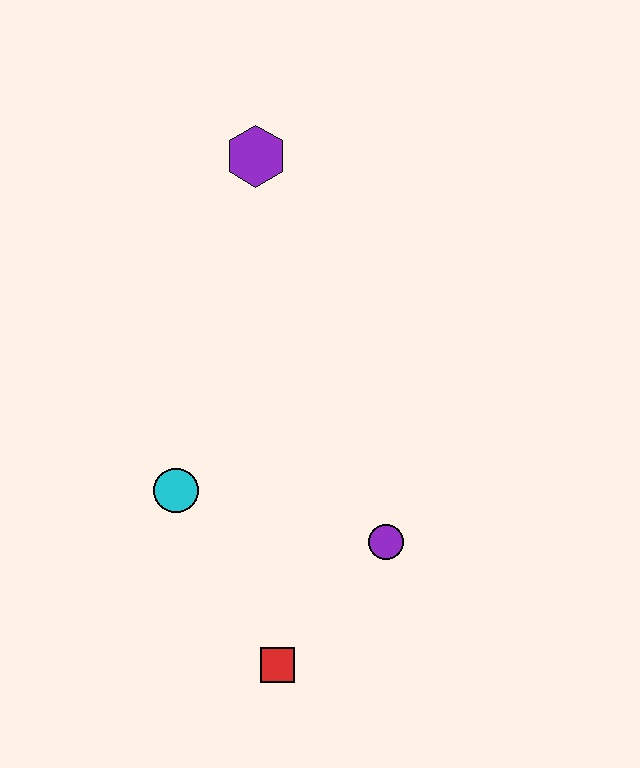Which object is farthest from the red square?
The purple hexagon is farthest from the red square.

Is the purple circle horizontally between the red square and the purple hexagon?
No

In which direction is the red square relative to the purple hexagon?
The red square is below the purple hexagon.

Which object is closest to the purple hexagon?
The cyan circle is closest to the purple hexagon.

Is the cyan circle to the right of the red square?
No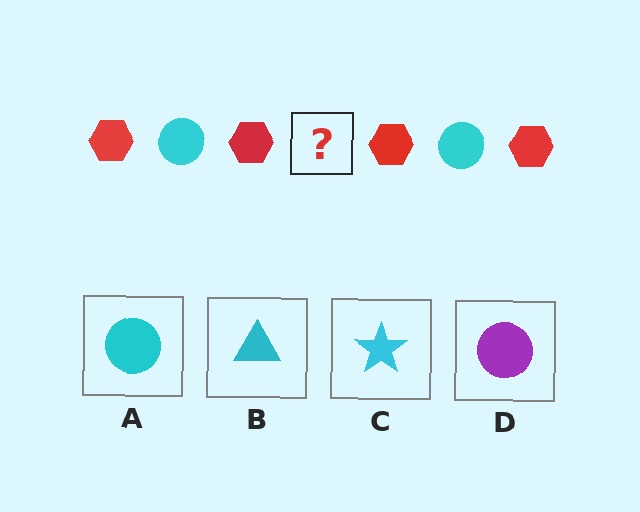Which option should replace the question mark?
Option A.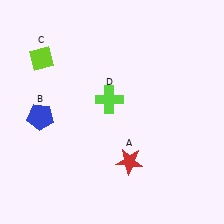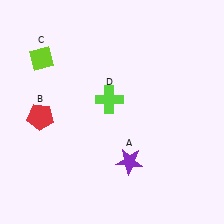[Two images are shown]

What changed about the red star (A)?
In Image 1, A is red. In Image 2, it changed to purple.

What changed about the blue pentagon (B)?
In Image 1, B is blue. In Image 2, it changed to red.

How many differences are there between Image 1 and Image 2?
There are 2 differences between the two images.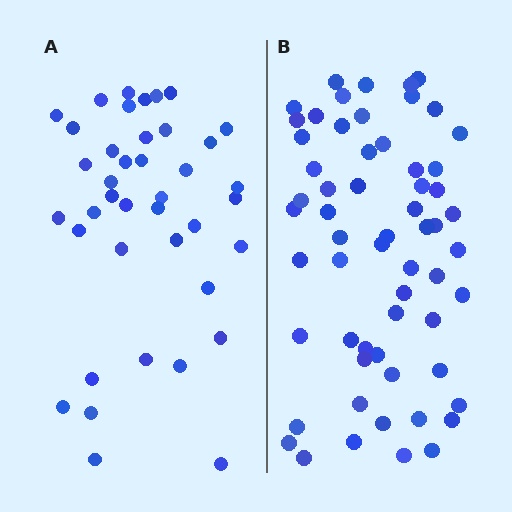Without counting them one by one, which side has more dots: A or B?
Region B (the right region) has more dots.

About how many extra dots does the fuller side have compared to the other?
Region B has approximately 20 more dots than region A.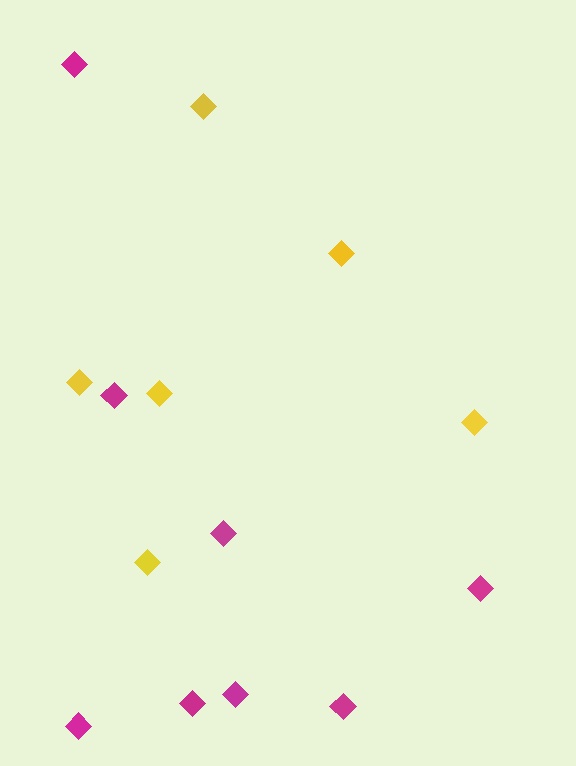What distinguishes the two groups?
There are 2 groups: one group of magenta diamonds (8) and one group of yellow diamonds (6).